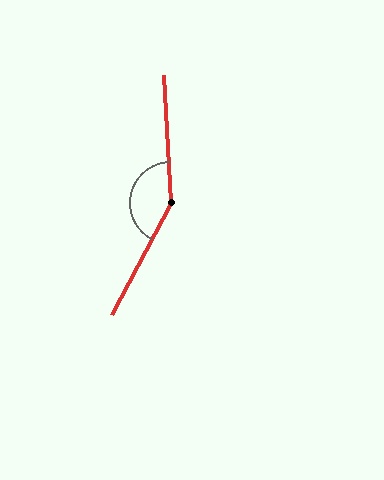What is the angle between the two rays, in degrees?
Approximately 149 degrees.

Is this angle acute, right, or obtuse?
It is obtuse.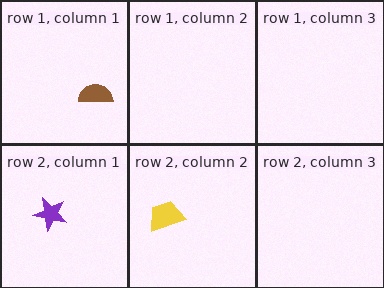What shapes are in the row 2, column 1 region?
The purple star.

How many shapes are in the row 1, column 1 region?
1.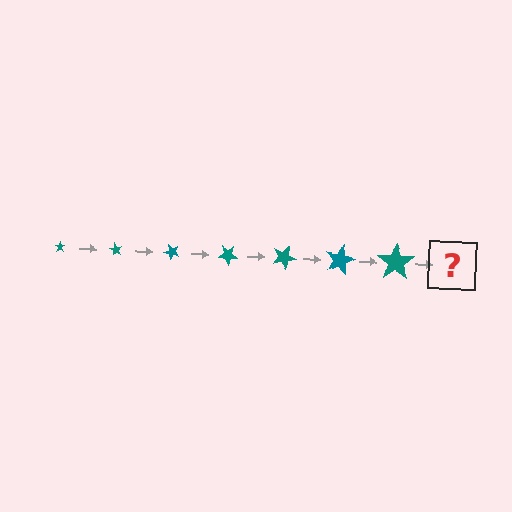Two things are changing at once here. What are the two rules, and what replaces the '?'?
The two rules are that the star grows larger each step and it rotates 60 degrees each step. The '?' should be a star, larger than the previous one and rotated 420 degrees from the start.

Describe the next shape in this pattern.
It should be a star, larger than the previous one and rotated 420 degrees from the start.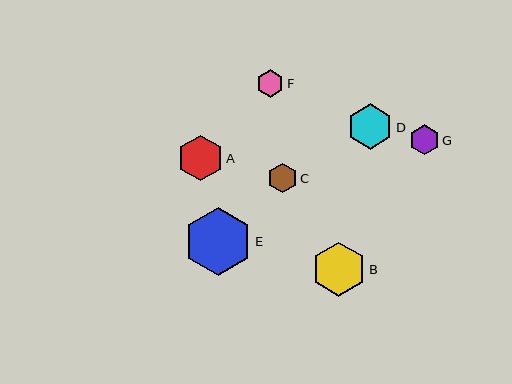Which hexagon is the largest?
Hexagon E is the largest with a size of approximately 68 pixels.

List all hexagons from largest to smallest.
From largest to smallest: E, B, D, A, G, C, F.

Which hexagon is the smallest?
Hexagon F is the smallest with a size of approximately 27 pixels.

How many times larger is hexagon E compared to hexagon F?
Hexagon E is approximately 2.5 times the size of hexagon F.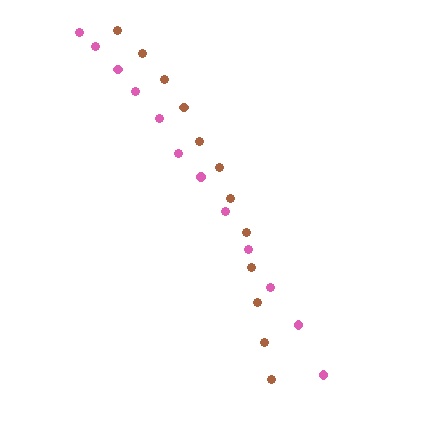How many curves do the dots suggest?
There are 2 distinct paths.